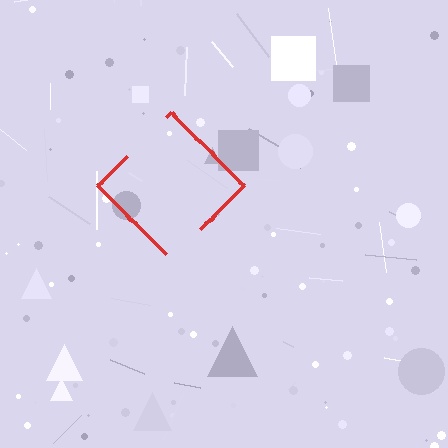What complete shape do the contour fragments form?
The contour fragments form a diamond.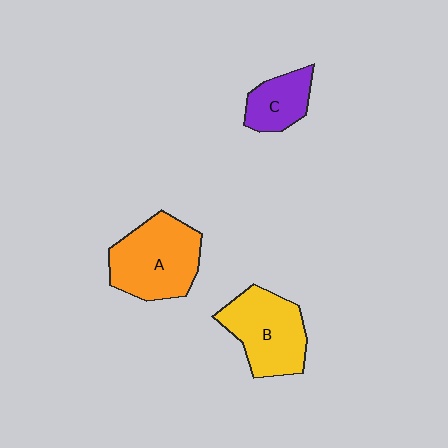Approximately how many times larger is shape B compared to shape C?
Approximately 1.8 times.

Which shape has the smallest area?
Shape C (purple).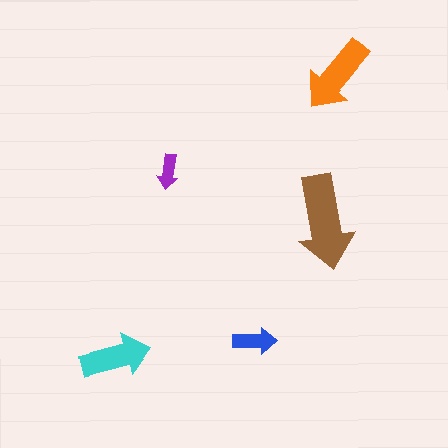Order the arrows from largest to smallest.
the brown one, the orange one, the cyan one, the blue one, the purple one.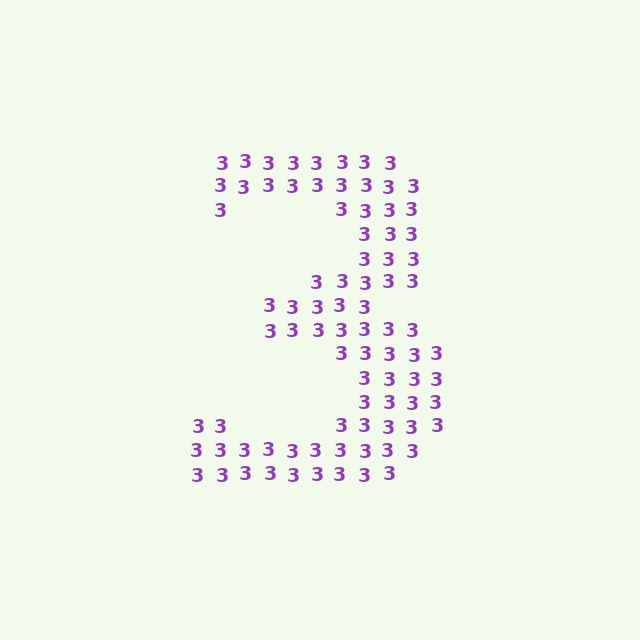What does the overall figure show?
The overall figure shows the digit 3.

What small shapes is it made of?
It is made of small digit 3's.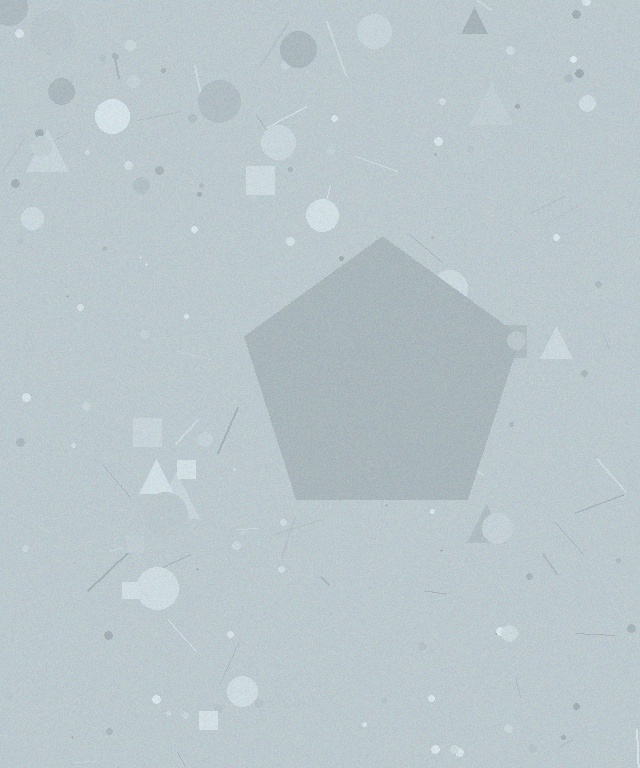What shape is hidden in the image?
A pentagon is hidden in the image.